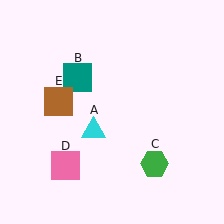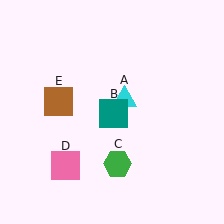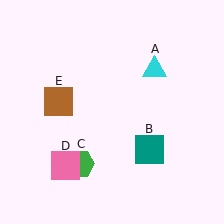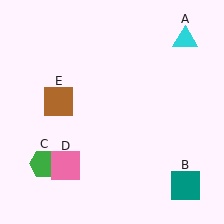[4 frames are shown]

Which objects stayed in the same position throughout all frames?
Pink square (object D) and brown square (object E) remained stationary.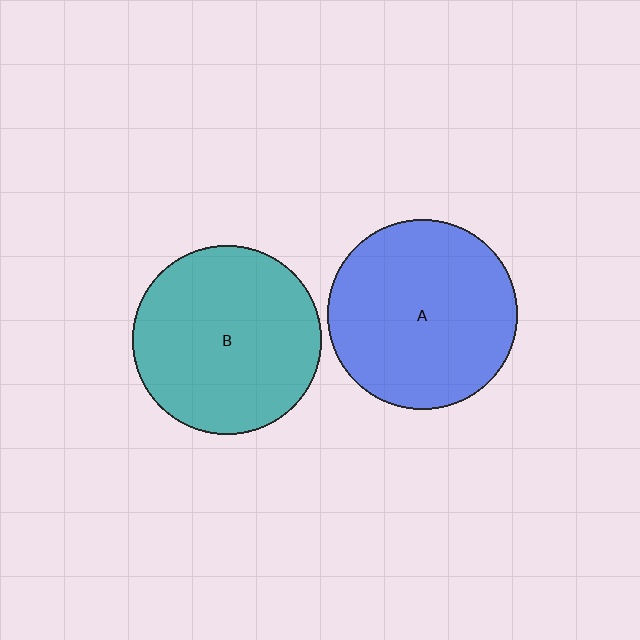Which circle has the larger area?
Circle A (blue).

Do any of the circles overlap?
No, none of the circles overlap.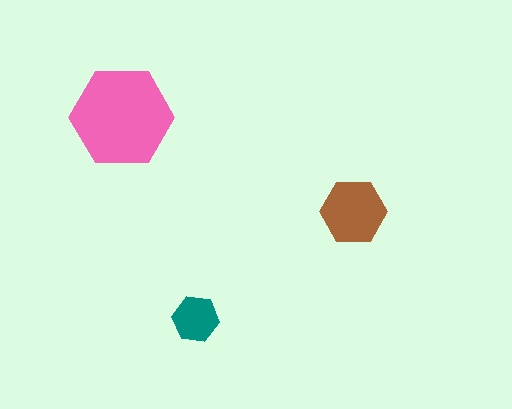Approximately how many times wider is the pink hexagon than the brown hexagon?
About 1.5 times wider.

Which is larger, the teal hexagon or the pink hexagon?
The pink one.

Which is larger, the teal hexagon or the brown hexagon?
The brown one.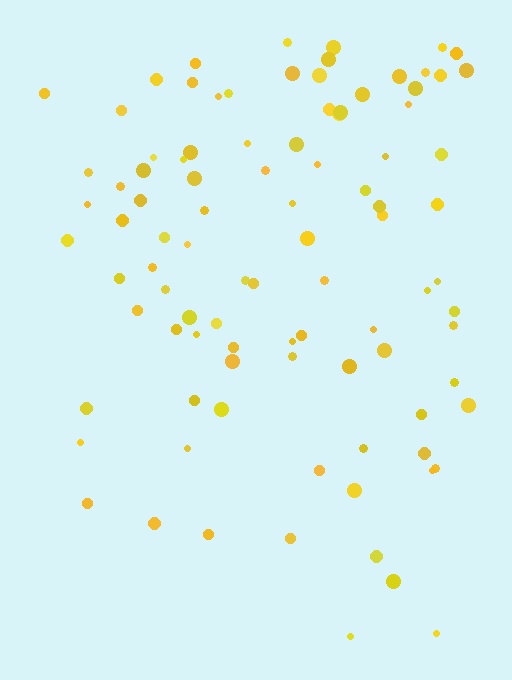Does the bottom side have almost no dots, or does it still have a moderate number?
Still a moderate number, just noticeably fewer than the top.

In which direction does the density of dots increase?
From bottom to top, with the top side densest.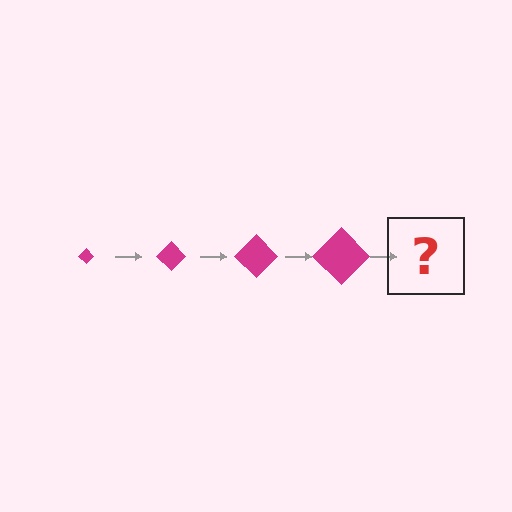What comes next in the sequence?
The next element should be a magenta diamond, larger than the previous one.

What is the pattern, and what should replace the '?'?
The pattern is that the diamond gets progressively larger each step. The '?' should be a magenta diamond, larger than the previous one.